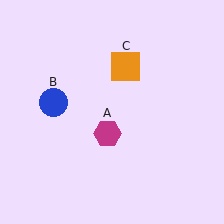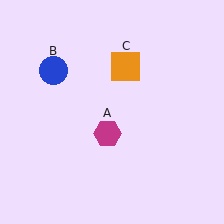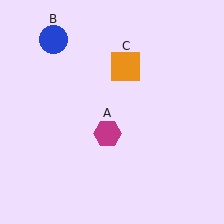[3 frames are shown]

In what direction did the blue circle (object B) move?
The blue circle (object B) moved up.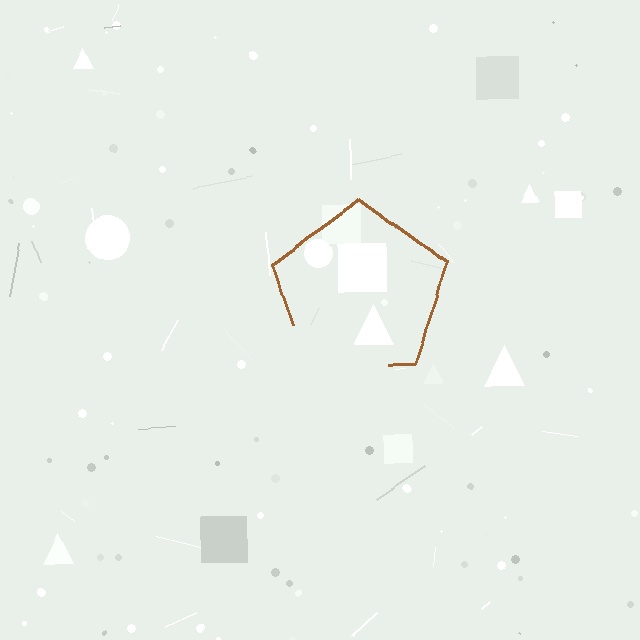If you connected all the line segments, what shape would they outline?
They would outline a pentagon.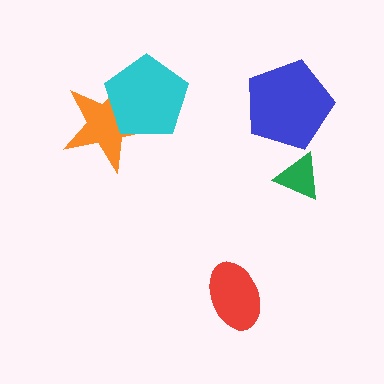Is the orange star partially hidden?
Yes, it is partially covered by another shape.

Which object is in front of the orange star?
The cyan pentagon is in front of the orange star.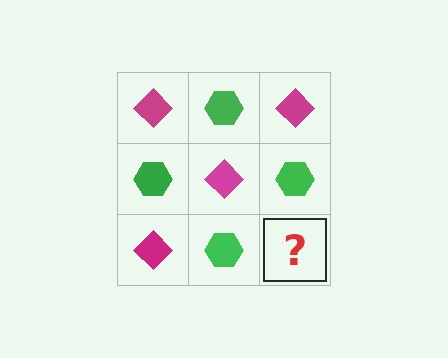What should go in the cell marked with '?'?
The missing cell should contain a magenta diamond.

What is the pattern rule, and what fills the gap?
The rule is that it alternates magenta diamond and green hexagon in a checkerboard pattern. The gap should be filled with a magenta diamond.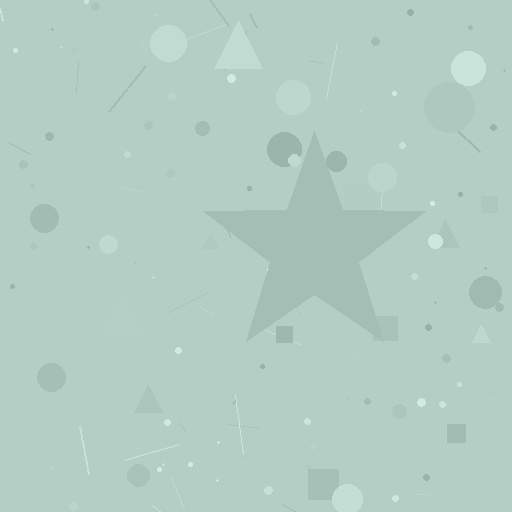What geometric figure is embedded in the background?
A star is embedded in the background.